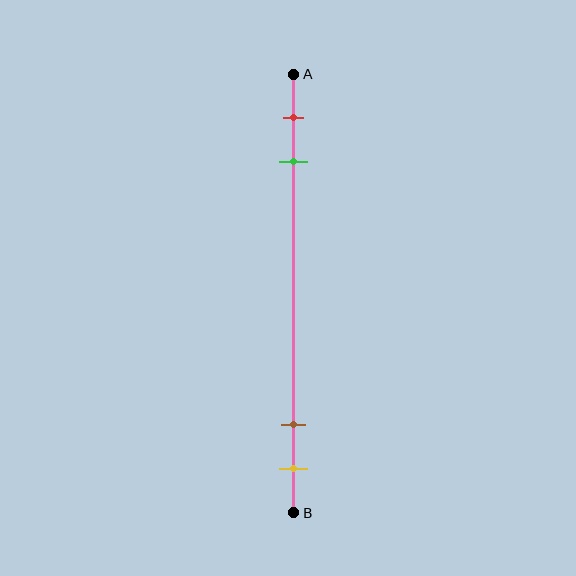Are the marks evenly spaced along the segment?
No, the marks are not evenly spaced.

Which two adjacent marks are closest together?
The brown and yellow marks are the closest adjacent pair.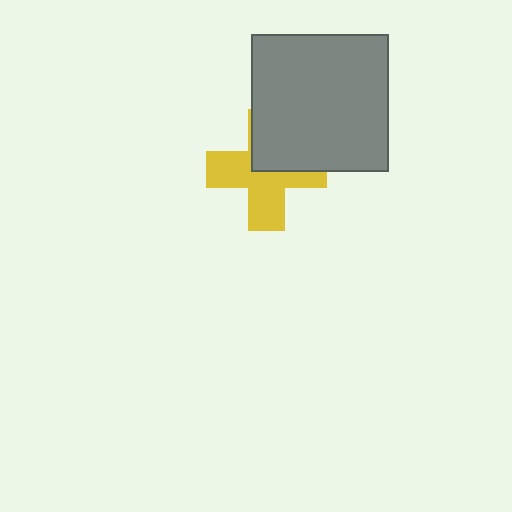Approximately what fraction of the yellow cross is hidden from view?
Roughly 38% of the yellow cross is hidden behind the gray square.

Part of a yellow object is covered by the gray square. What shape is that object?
It is a cross.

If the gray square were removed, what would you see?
You would see the complete yellow cross.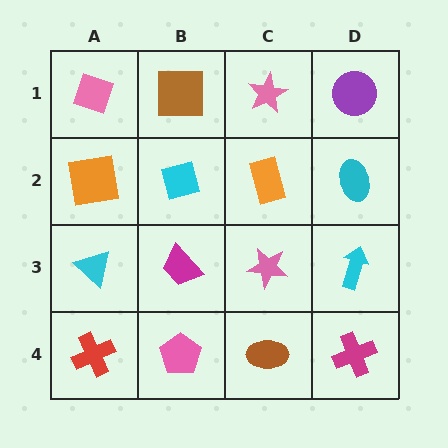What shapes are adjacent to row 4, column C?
A pink star (row 3, column C), a pink pentagon (row 4, column B), a magenta cross (row 4, column D).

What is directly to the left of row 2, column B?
An orange square.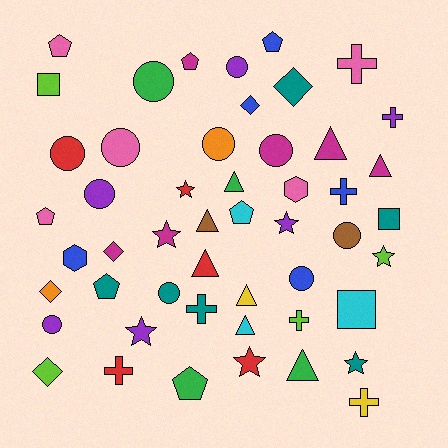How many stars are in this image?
There are 7 stars.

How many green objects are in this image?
There are 4 green objects.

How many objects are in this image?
There are 50 objects.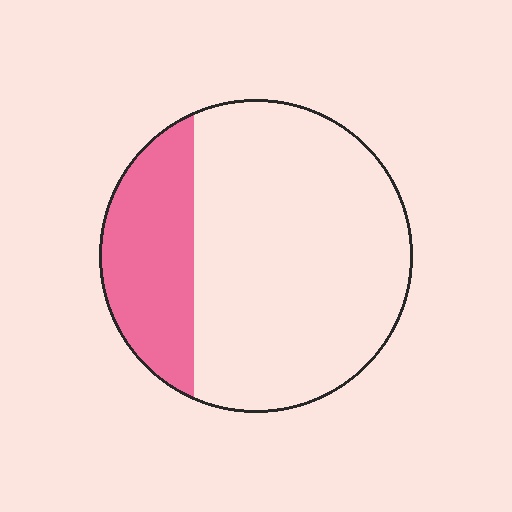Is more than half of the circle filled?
No.